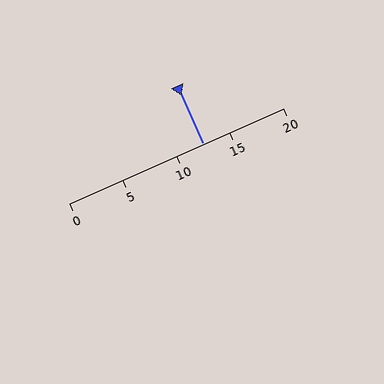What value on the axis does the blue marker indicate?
The marker indicates approximately 12.5.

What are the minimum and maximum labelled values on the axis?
The axis runs from 0 to 20.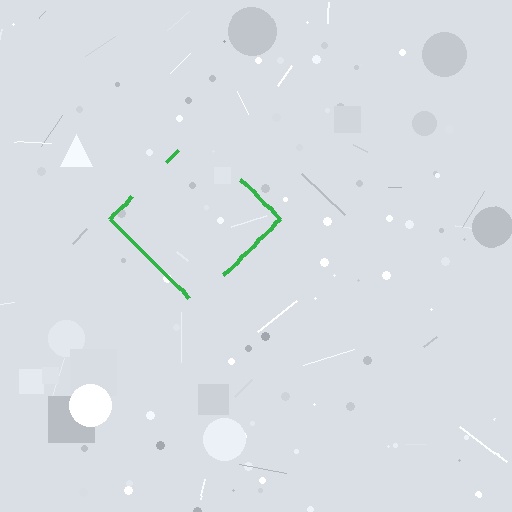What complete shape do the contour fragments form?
The contour fragments form a diamond.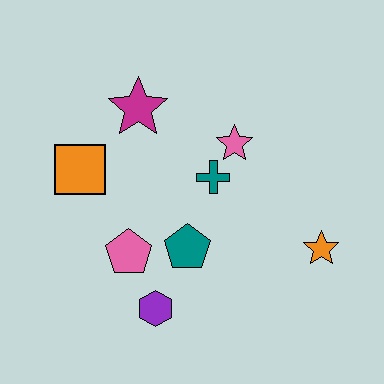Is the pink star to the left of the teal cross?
No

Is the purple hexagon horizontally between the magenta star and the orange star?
Yes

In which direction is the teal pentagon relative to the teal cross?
The teal pentagon is below the teal cross.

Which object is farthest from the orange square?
The orange star is farthest from the orange square.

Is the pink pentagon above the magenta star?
No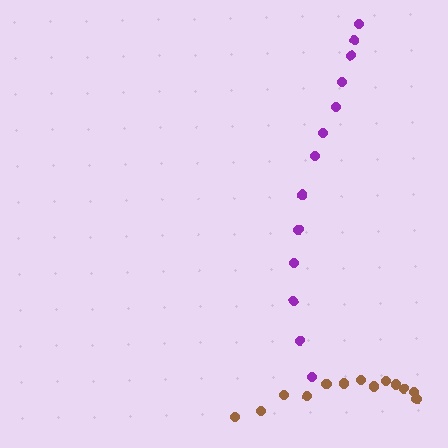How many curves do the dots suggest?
There are 2 distinct paths.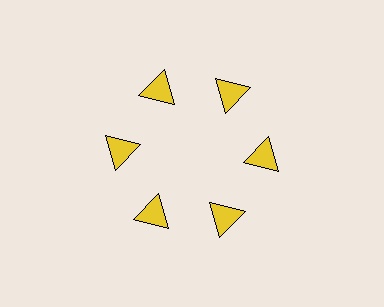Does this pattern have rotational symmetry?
Yes, this pattern has 6-fold rotational symmetry. It looks the same after rotating 60 degrees around the center.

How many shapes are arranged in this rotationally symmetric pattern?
There are 6 shapes, arranged in 6 groups of 1.